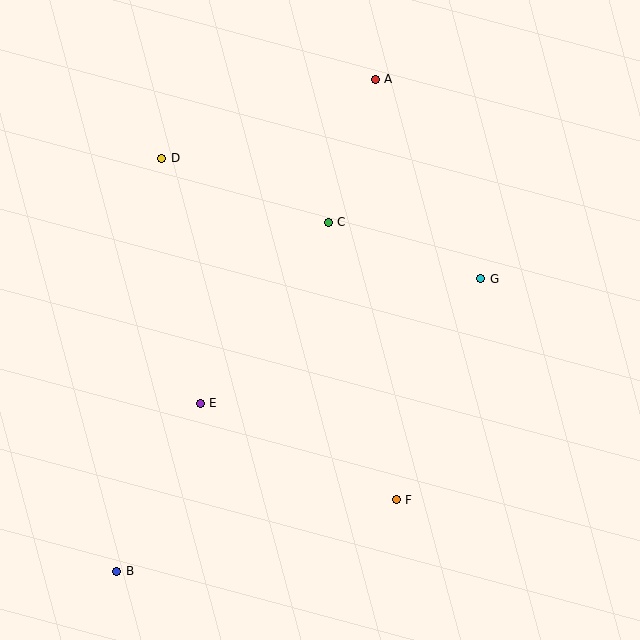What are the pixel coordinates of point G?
Point G is at (481, 279).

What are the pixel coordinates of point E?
Point E is at (200, 403).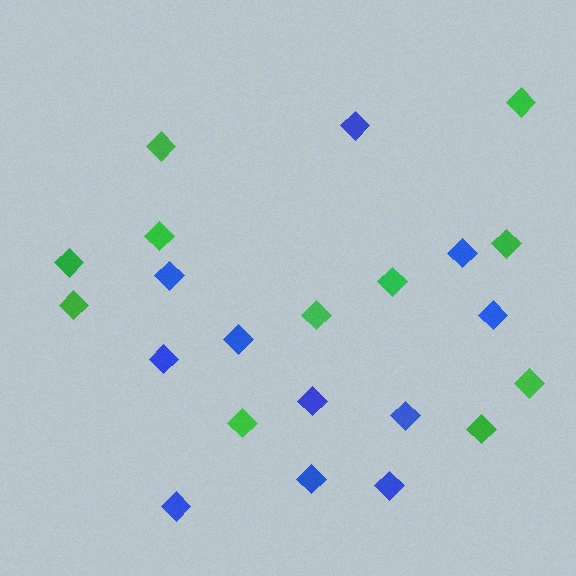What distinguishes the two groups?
There are 2 groups: one group of blue diamonds (11) and one group of green diamonds (11).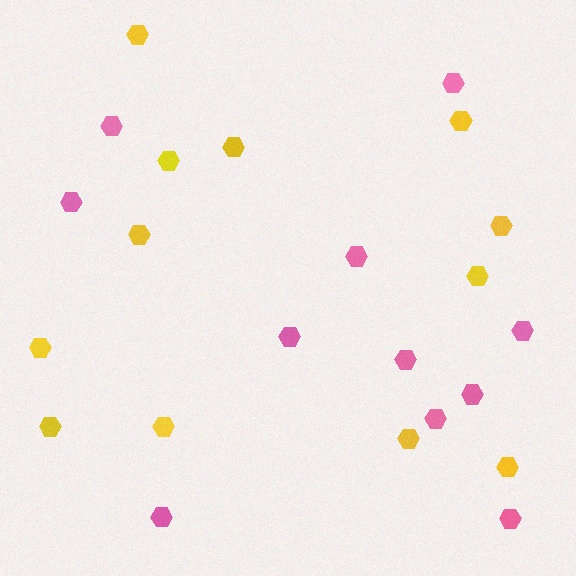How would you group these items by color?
There are 2 groups: one group of pink hexagons (11) and one group of yellow hexagons (12).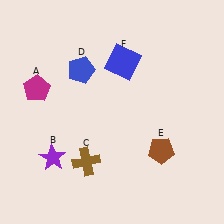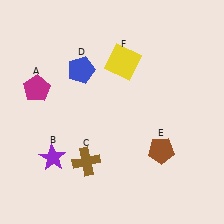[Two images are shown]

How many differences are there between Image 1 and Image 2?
There is 1 difference between the two images.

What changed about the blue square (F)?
In Image 1, F is blue. In Image 2, it changed to yellow.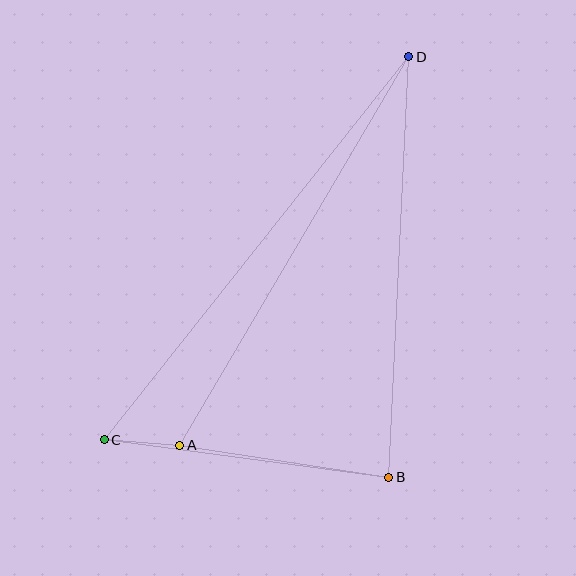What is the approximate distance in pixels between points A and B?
The distance between A and B is approximately 211 pixels.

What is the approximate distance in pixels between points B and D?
The distance between B and D is approximately 421 pixels.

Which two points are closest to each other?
Points A and C are closest to each other.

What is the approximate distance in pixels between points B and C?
The distance between B and C is approximately 287 pixels.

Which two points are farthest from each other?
Points C and D are farthest from each other.